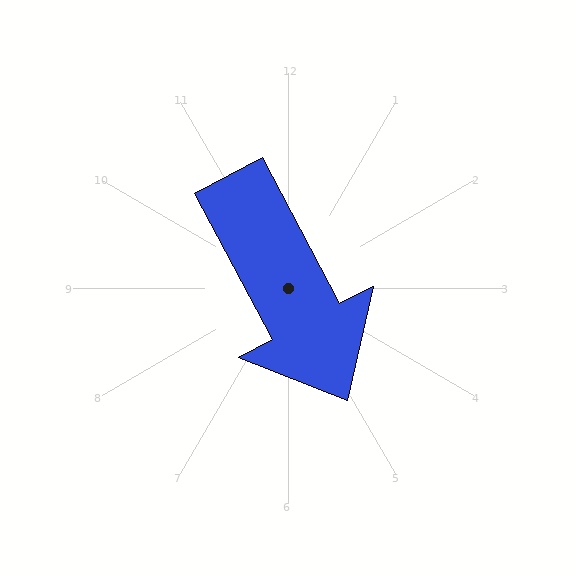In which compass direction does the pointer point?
Southeast.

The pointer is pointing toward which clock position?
Roughly 5 o'clock.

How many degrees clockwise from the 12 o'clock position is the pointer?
Approximately 152 degrees.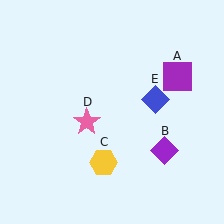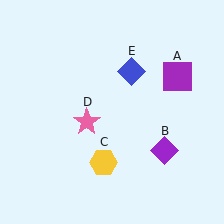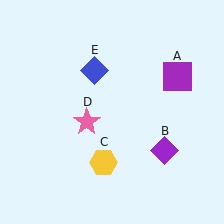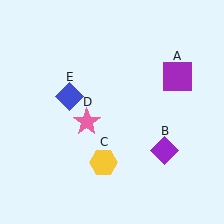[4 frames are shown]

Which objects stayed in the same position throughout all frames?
Purple square (object A) and purple diamond (object B) and yellow hexagon (object C) and pink star (object D) remained stationary.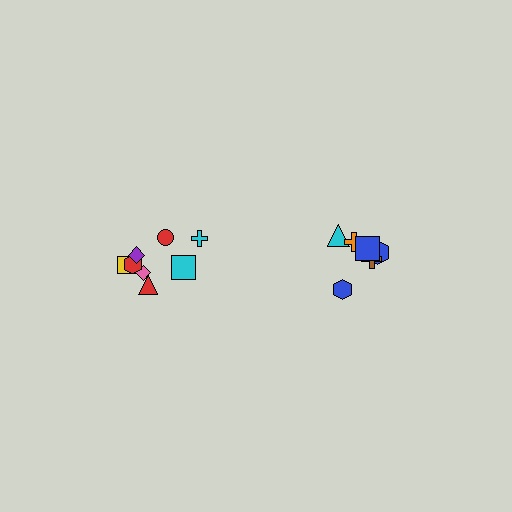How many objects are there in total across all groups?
There are 14 objects.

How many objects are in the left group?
There are 8 objects.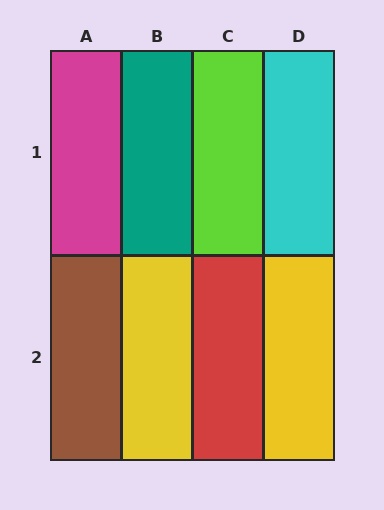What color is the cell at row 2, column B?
Yellow.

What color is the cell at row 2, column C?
Red.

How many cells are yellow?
2 cells are yellow.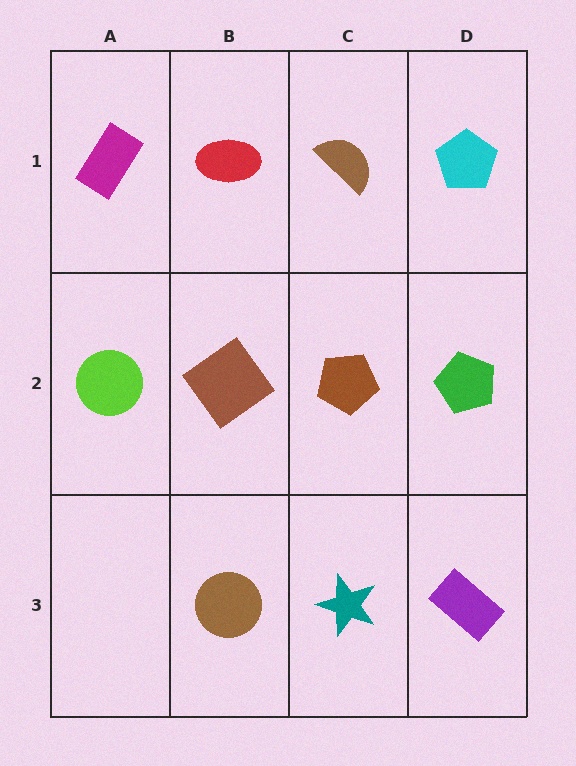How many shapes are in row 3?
3 shapes.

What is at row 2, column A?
A lime circle.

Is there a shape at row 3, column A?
No, that cell is empty.